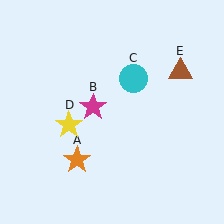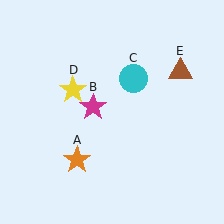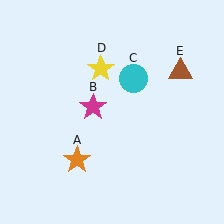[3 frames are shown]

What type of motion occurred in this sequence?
The yellow star (object D) rotated clockwise around the center of the scene.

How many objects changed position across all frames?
1 object changed position: yellow star (object D).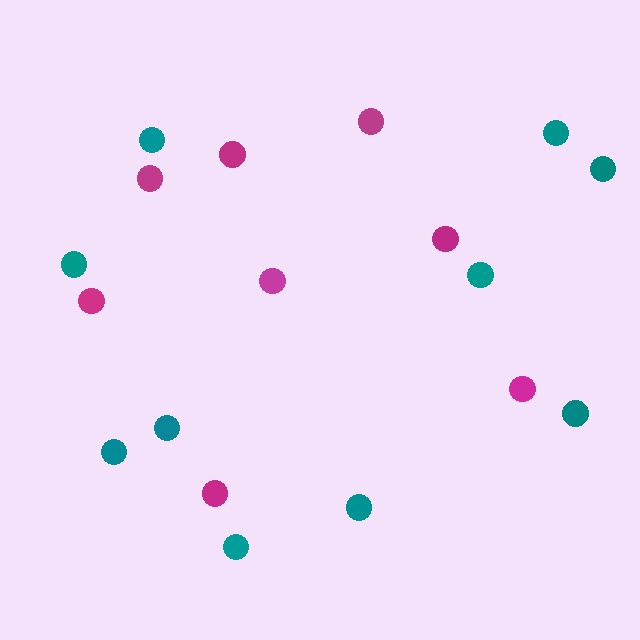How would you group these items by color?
There are 2 groups: one group of teal circles (10) and one group of magenta circles (8).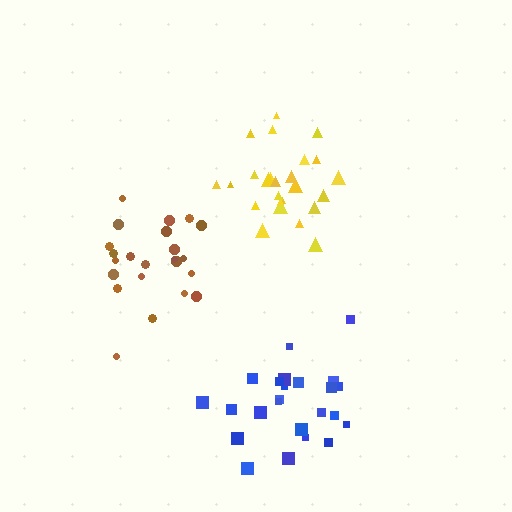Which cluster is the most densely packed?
Yellow.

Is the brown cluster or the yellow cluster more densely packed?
Yellow.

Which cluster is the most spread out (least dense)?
Brown.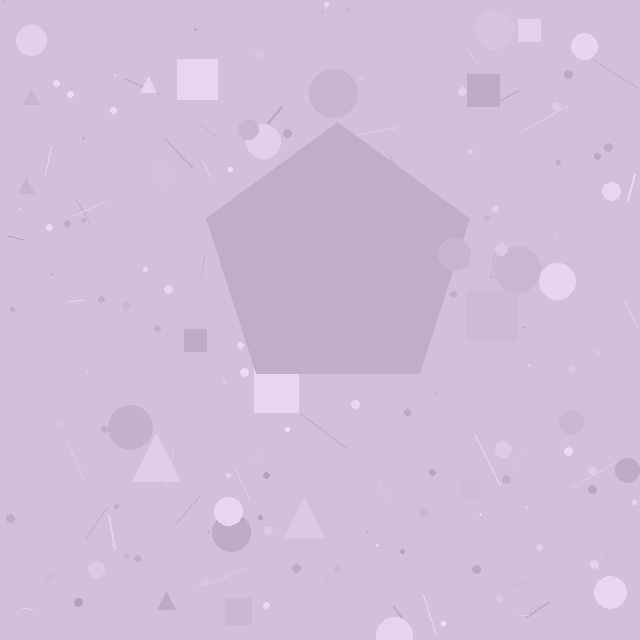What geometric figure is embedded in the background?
A pentagon is embedded in the background.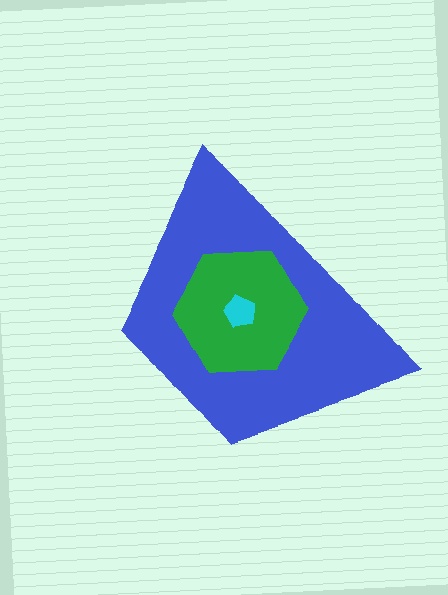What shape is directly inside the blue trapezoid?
The green hexagon.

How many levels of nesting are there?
3.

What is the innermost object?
The cyan pentagon.